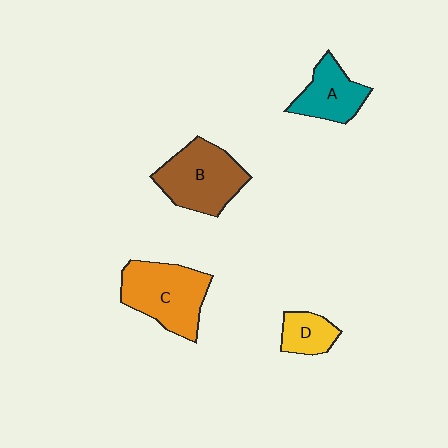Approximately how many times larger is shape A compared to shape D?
Approximately 1.5 times.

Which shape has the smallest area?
Shape D (yellow).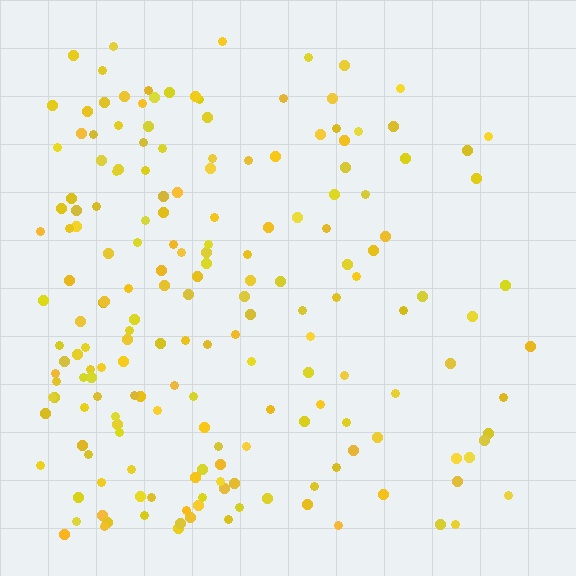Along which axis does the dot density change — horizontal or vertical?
Horizontal.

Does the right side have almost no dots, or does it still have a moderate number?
Still a moderate number, just noticeably fewer than the left.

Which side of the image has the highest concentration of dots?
The left.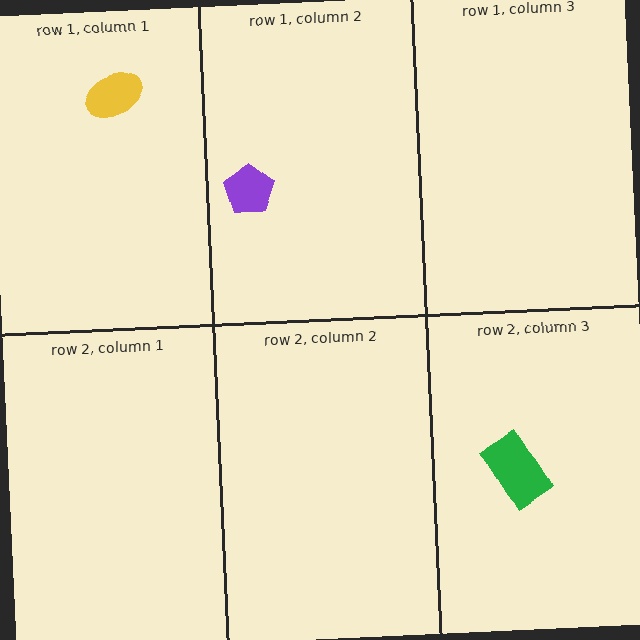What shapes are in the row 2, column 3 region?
The green rectangle.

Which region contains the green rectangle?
The row 2, column 3 region.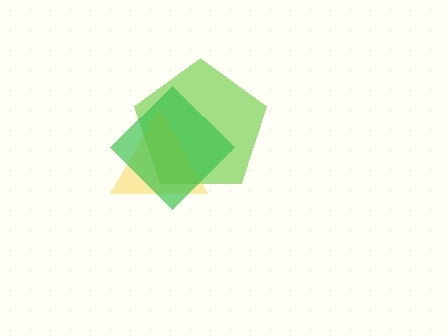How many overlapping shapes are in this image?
There are 3 overlapping shapes in the image.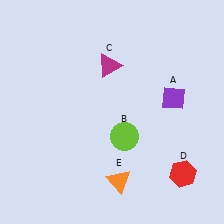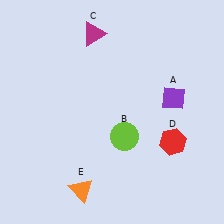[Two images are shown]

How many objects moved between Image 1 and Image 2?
3 objects moved between the two images.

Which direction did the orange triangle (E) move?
The orange triangle (E) moved left.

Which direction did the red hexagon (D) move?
The red hexagon (D) moved up.